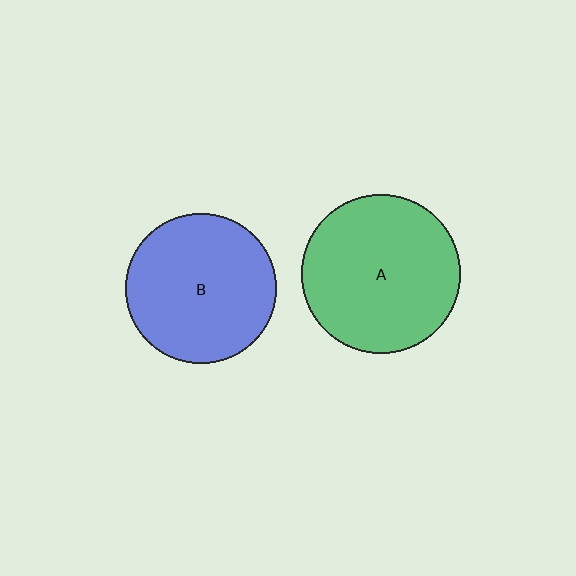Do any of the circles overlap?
No, none of the circles overlap.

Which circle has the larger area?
Circle A (green).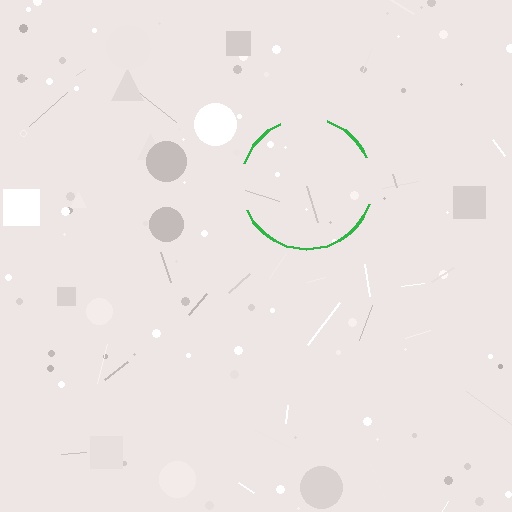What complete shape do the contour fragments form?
The contour fragments form a circle.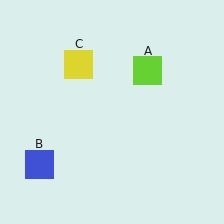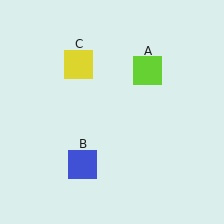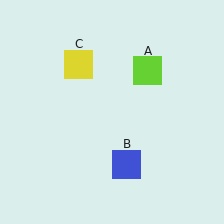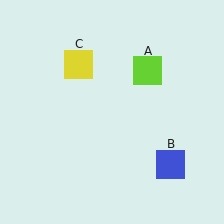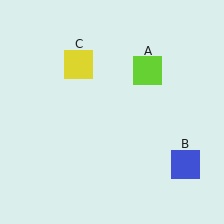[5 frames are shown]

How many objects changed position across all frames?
1 object changed position: blue square (object B).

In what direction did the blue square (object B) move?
The blue square (object B) moved right.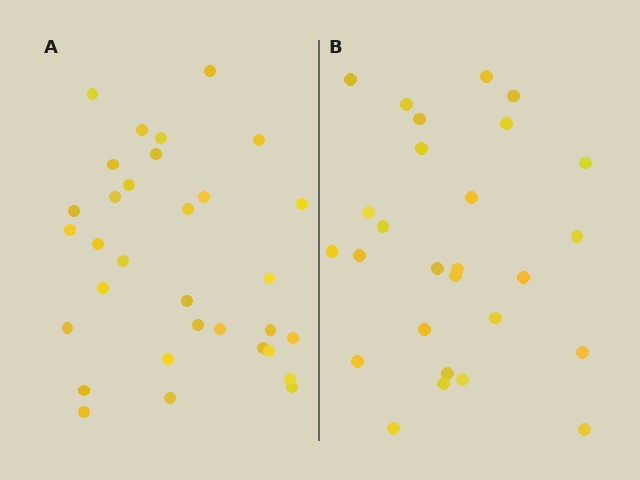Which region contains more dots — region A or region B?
Region A (the left region) has more dots.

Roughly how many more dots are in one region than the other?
Region A has about 5 more dots than region B.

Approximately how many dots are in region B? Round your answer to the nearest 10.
About 30 dots. (The exact count is 27, which rounds to 30.)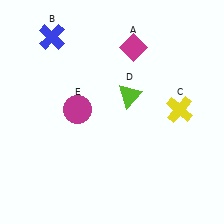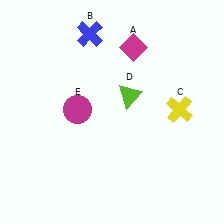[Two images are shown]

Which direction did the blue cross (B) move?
The blue cross (B) moved right.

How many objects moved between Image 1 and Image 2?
1 object moved between the two images.